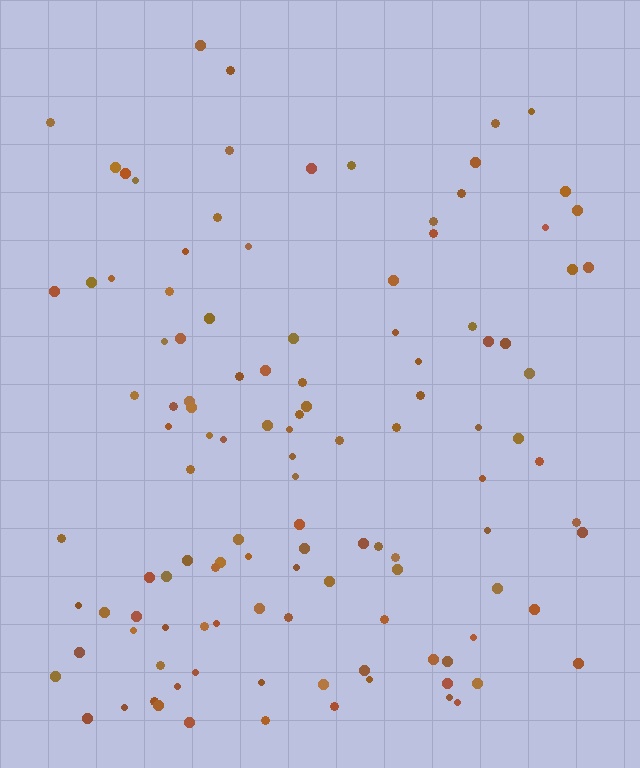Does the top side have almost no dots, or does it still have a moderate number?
Still a moderate number, just noticeably fewer than the bottom.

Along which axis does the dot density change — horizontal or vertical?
Vertical.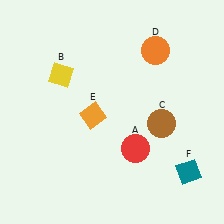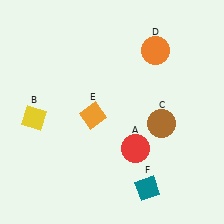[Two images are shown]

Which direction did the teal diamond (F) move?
The teal diamond (F) moved left.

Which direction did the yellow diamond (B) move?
The yellow diamond (B) moved down.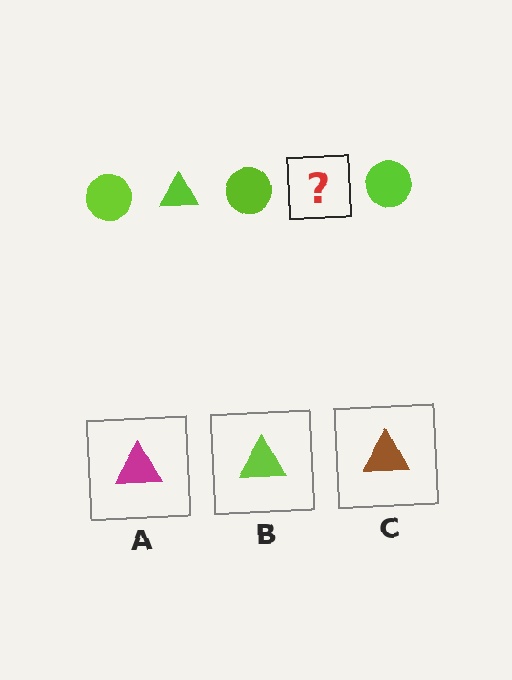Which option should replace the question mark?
Option B.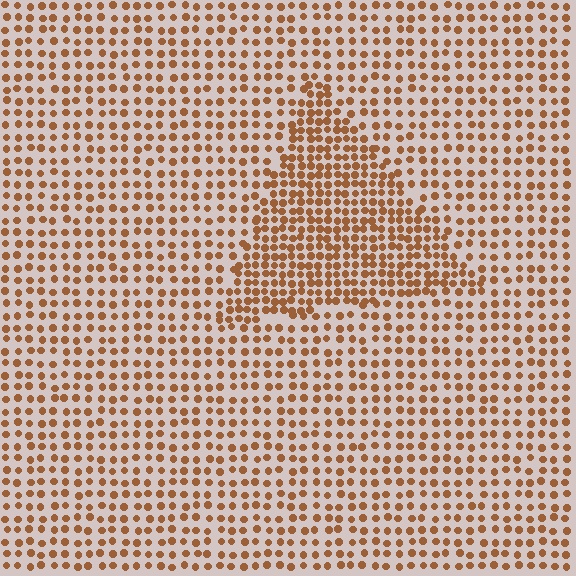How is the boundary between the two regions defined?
The boundary is defined by a change in element density (approximately 1.8x ratio). All elements are the same color, size, and shape.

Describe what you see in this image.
The image contains small brown elements arranged at two different densities. A triangle-shaped region is visible where the elements are more densely packed than the surrounding area.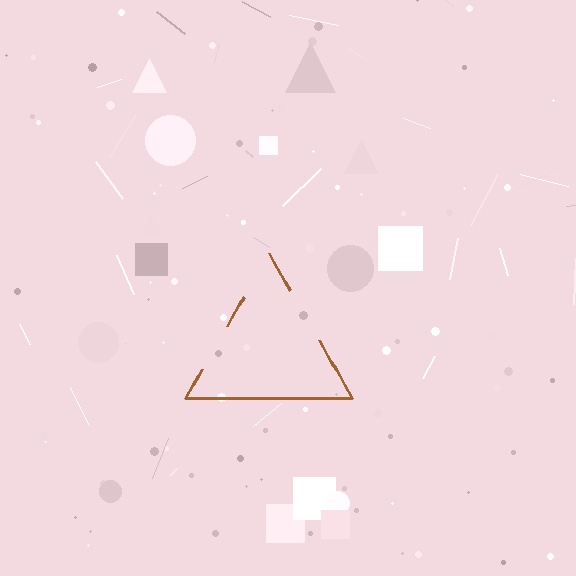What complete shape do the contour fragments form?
The contour fragments form a triangle.